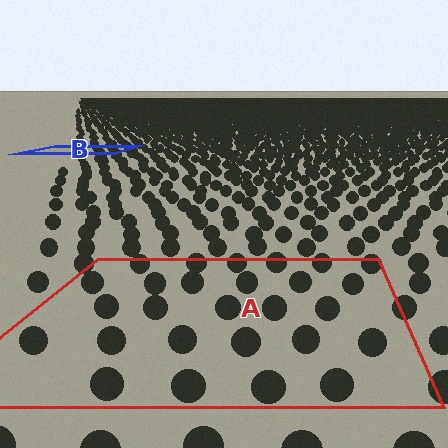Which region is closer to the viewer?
Region A is closer. The texture elements there are larger and more spread out.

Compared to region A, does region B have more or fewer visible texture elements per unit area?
Region B has more texture elements per unit area — they are packed more densely because it is farther away.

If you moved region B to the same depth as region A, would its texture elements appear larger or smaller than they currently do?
They would appear larger. At a closer depth, the same texture elements are projected at a bigger on-screen size.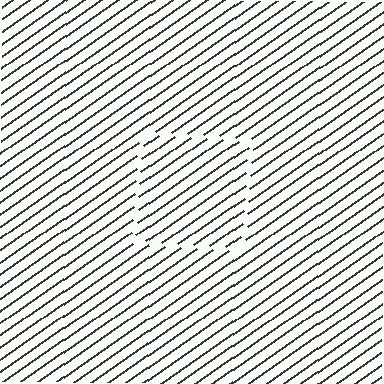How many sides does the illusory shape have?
4 sides — the line-ends trace a square.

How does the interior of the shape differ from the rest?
The interior of the shape contains the same grating, shifted by half a period — the contour is defined by the phase discontinuity where line-ends from the inner and outer gratings abut.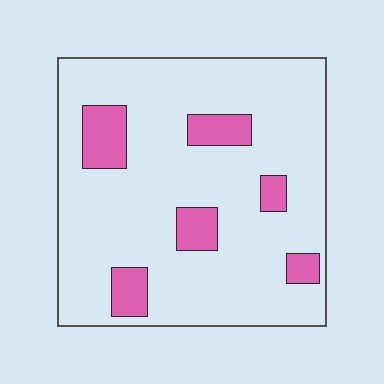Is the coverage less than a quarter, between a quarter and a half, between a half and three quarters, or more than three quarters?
Less than a quarter.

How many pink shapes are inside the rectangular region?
6.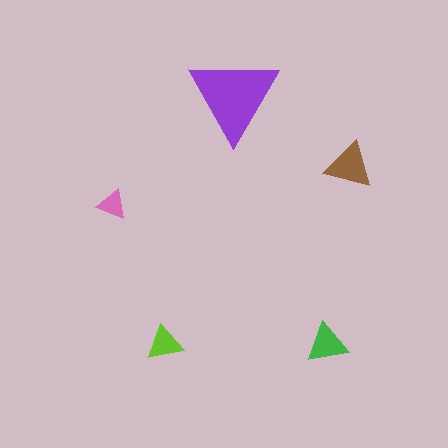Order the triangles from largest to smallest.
the purple one, the brown one, the green one, the lime one, the pink one.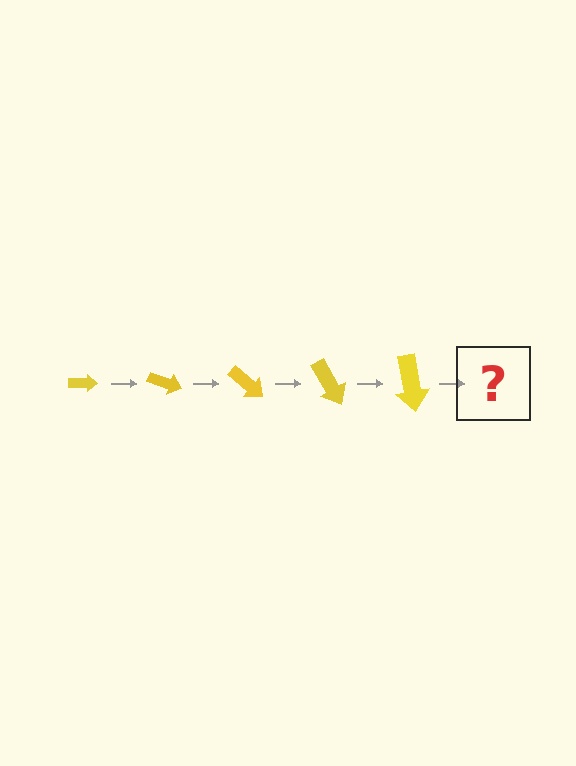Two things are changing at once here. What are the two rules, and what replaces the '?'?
The two rules are that the arrow grows larger each step and it rotates 20 degrees each step. The '?' should be an arrow, larger than the previous one and rotated 100 degrees from the start.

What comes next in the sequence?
The next element should be an arrow, larger than the previous one and rotated 100 degrees from the start.